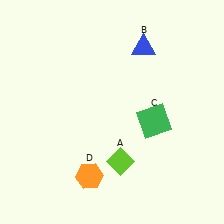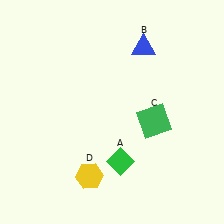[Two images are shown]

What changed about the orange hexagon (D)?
In Image 1, D is orange. In Image 2, it changed to yellow.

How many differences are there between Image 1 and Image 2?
There are 2 differences between the two images.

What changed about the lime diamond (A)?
In Image 1, A is lime. In Image 2, it changed to green.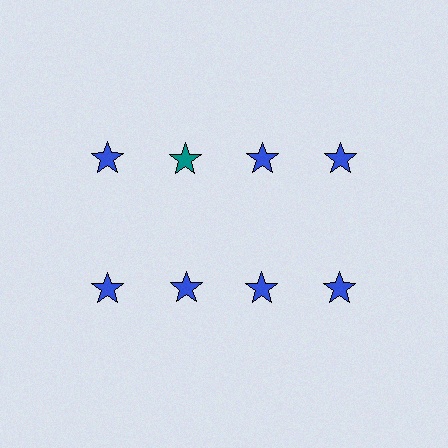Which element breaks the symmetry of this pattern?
The teal star in the top row, second from left column breaks the symmetry. All other shapes are blue stars.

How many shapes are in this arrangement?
There are 8 shapes arranged in a grid pattern.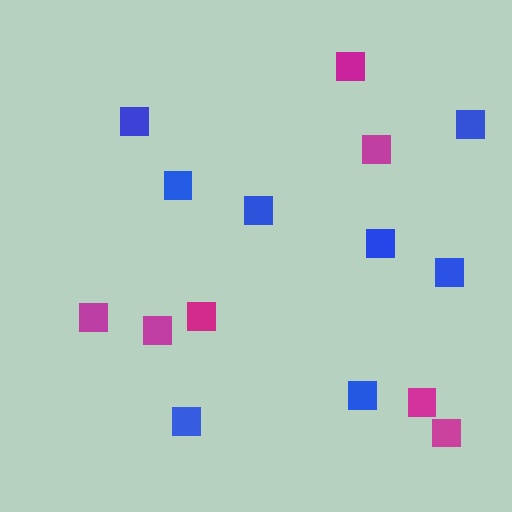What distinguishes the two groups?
There are 2 groups: one group of blue squares (8) and one group of magenta squares (7).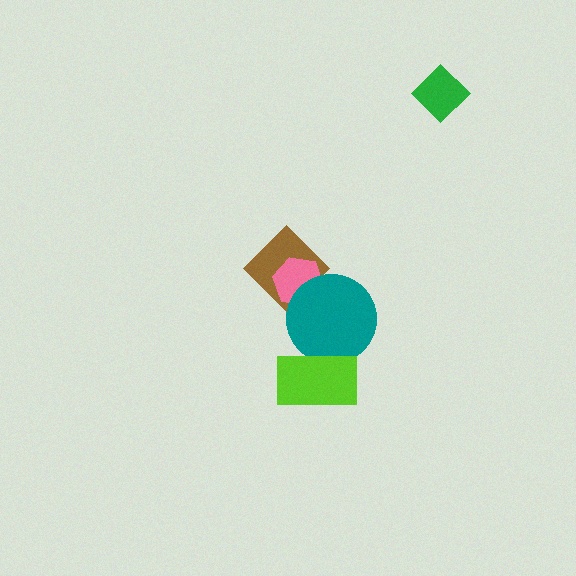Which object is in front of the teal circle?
The lime rectangle is in front of the teal circle.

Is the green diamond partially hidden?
No, no other shape covers it.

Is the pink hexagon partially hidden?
Yes, it is partially covered by another shape.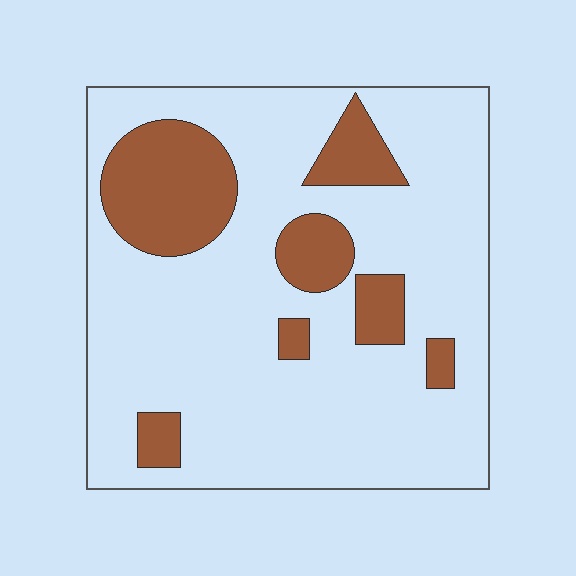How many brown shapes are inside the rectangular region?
7.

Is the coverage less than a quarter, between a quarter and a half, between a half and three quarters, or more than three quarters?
Less than a quarter.